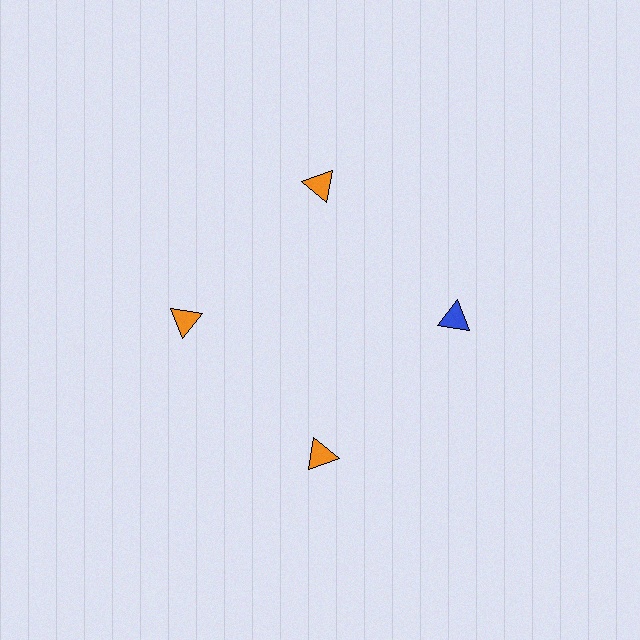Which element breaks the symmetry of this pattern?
The blue triangle at roughly the 3 o'clock position breaks the symmetry. All other shapes are orange triangles.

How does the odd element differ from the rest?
It has a different color: blue instead of orange.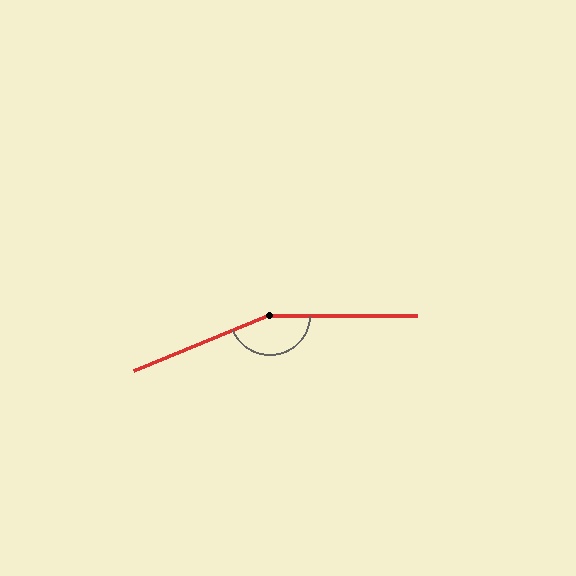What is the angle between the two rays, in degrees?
Approximately 157 degrees.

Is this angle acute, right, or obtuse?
It is obtuse.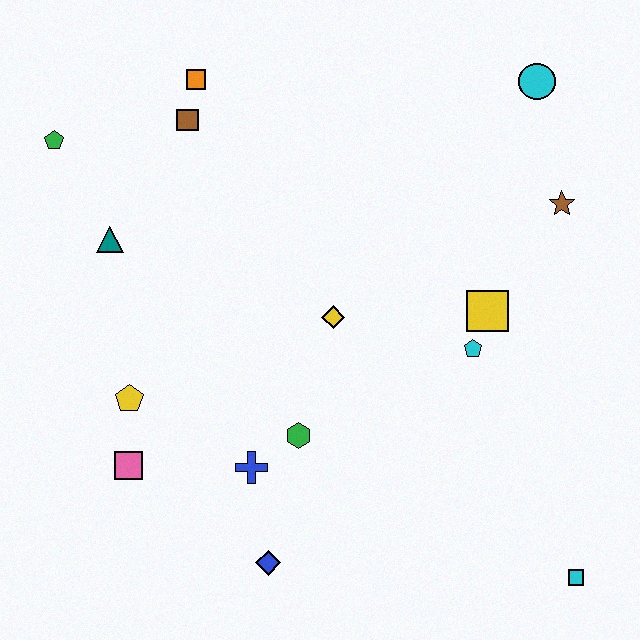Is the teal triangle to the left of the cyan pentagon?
Yes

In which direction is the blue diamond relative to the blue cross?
The blue diamond is below the blue cross.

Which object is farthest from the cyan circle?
The pink square is farthest from the cyan circle.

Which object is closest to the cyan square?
The cyan pentagon is closest to the cyan square.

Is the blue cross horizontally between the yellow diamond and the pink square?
Yes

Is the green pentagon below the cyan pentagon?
No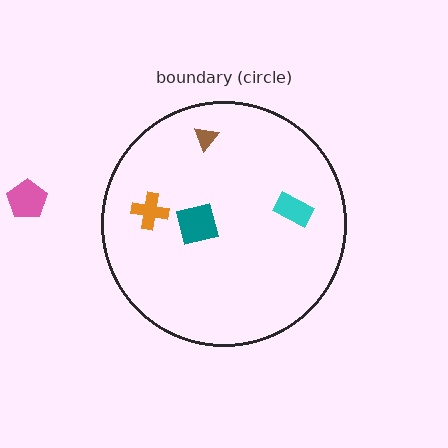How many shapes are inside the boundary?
4 inside, 1 outside.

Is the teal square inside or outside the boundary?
Inside.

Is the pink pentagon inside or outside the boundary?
Outside.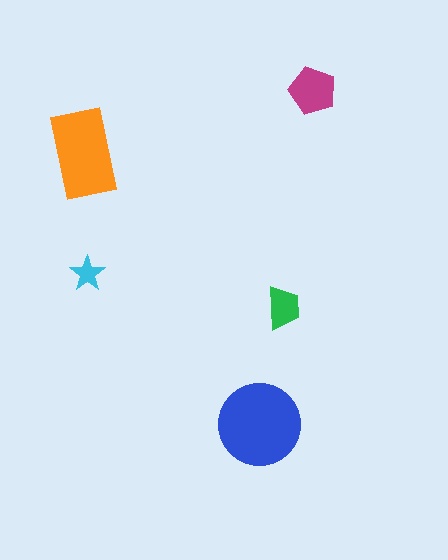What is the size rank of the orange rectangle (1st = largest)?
2nd.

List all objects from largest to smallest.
The blue circle, the orange rectangle, the magenta pentagon, the green trapezoid, the cyan star.